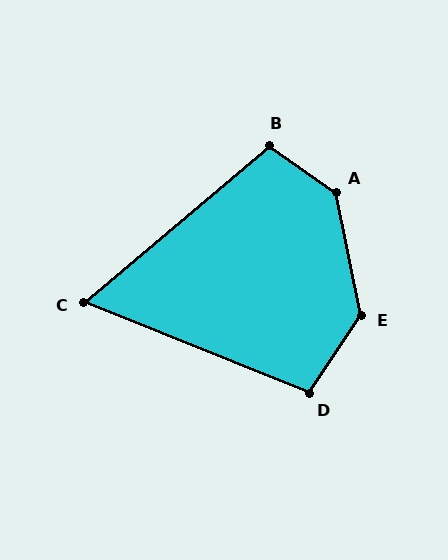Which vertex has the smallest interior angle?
C, at approximately 62 degrees.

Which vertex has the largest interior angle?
A, at approximately 137 degrees.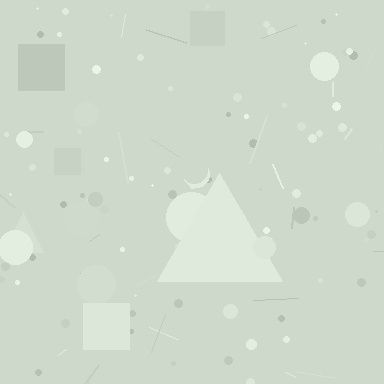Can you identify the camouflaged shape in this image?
The camouflaged shape is a triangle.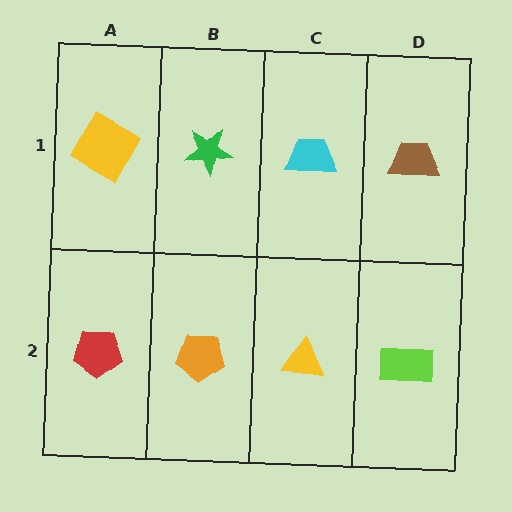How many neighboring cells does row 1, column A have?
2.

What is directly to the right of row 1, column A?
A green star.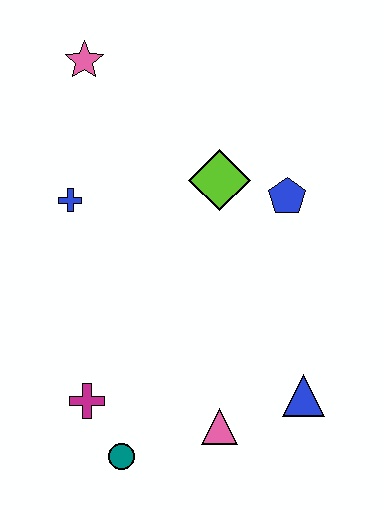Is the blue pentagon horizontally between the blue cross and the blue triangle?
Yes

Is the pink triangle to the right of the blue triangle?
No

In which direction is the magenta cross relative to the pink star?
The magenta cross is below the pink star.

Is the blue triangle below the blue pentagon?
Yes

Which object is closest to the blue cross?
The pink star is closest to the blue cross.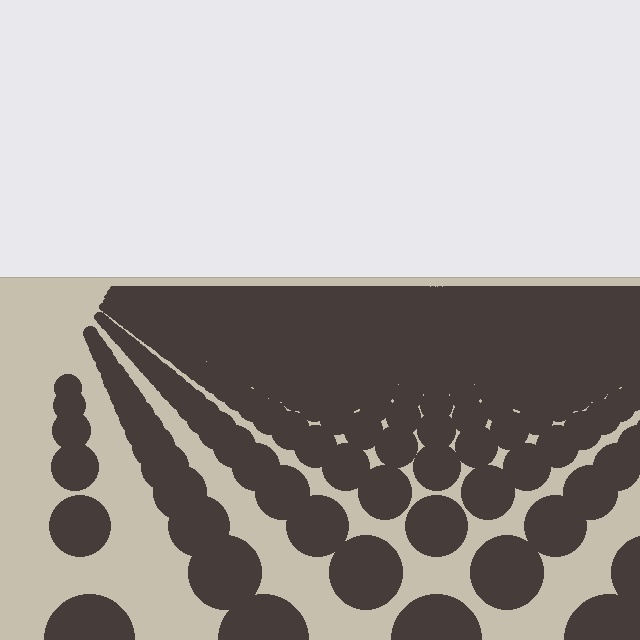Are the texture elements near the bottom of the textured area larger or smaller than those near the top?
Larger. Near the bottom, elements are closer to the viewer and appear at a bigger on-screen size.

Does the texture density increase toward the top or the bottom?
Density increases toward the top.